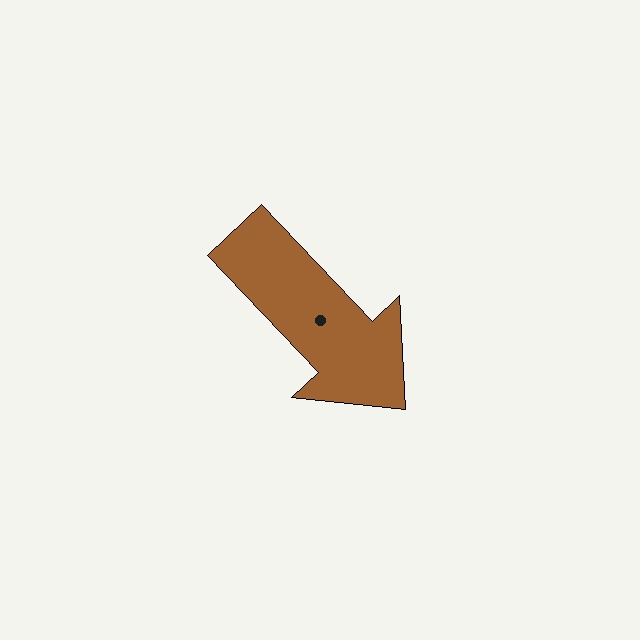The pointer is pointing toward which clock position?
Roughly 5 o'clock.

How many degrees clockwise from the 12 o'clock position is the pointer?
Approximately 137 degrees.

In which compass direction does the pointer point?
Southeast.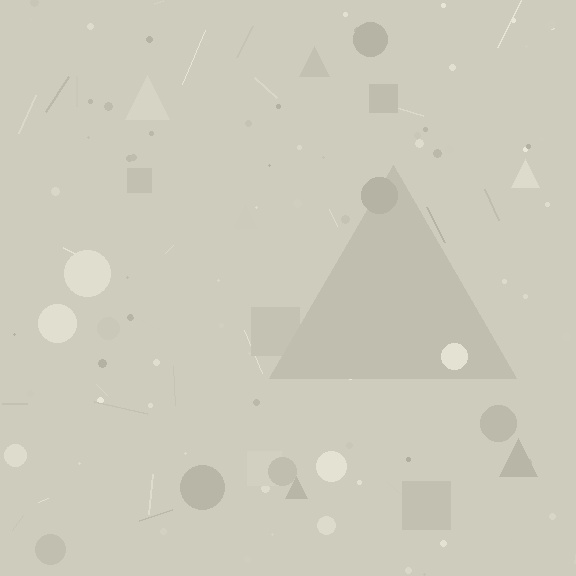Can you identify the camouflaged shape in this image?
The camouflaged shape is a triangle.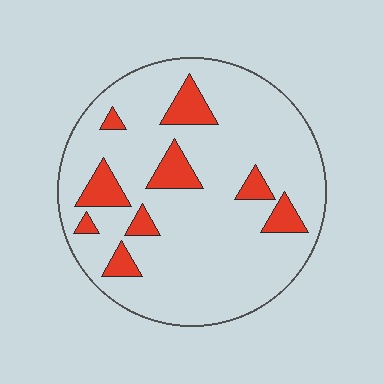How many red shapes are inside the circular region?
9.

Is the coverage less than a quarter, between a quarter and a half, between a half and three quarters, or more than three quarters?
Less than a quarter.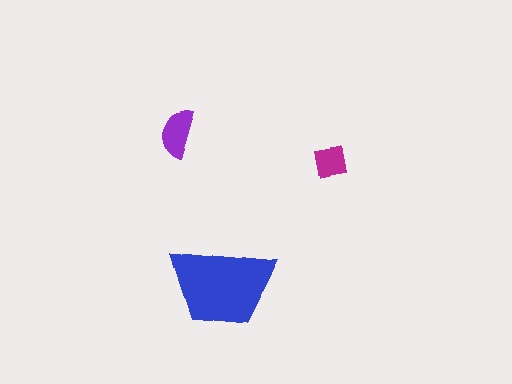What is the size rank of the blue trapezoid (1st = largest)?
1st.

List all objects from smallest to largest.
The magenta square, the purple semicircle, the blue trapezoid.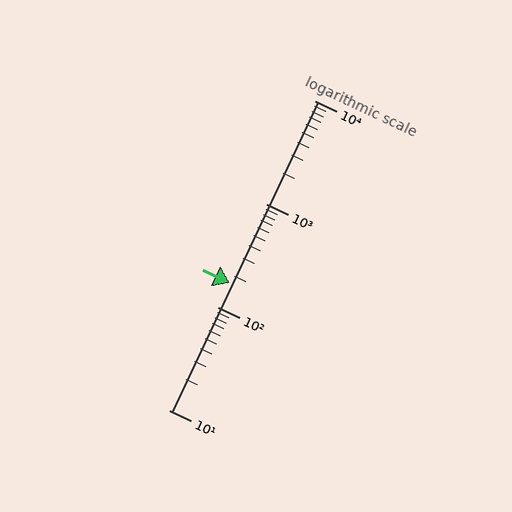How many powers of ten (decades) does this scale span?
The scale spans 3 decades, from 10 to 10000.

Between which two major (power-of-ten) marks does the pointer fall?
The pointer is between 100 and 1000.